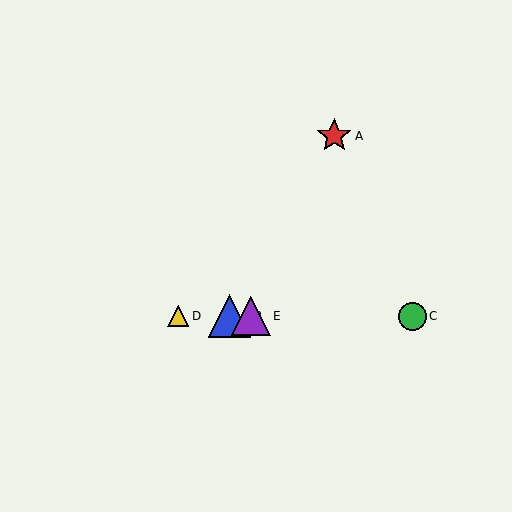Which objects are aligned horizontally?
Objects B, C, D, E are aligned horizontally.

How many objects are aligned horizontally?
4 objects (B, C, D, E) are aligned horizontally.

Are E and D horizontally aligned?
Yes, both are at y≈316.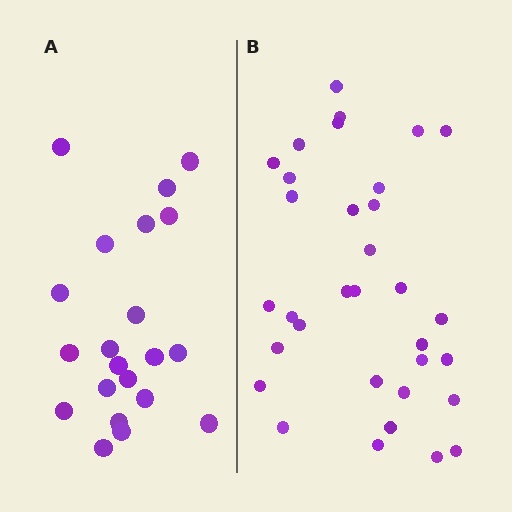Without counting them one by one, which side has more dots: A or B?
Region B (the right region) has more dots.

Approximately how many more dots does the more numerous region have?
Region B has roughly 12 or so more dots than region A.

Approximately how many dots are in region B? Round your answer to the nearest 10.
About 30 dots. (The exact count is 33, which rounds to 30.)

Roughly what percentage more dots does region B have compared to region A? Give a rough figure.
About 55% more.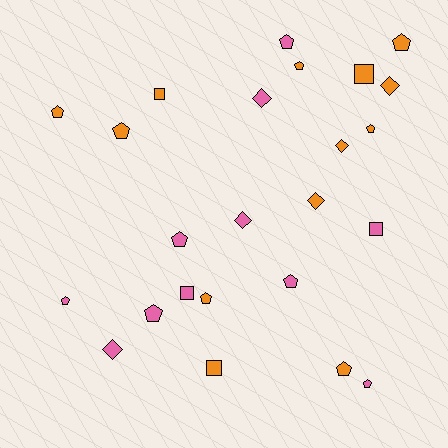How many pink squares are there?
There are 2 pink squares.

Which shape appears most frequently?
Pentagon, with 13 objects.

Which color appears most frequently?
Orange, with 13 objects.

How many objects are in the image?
There are 24 objects.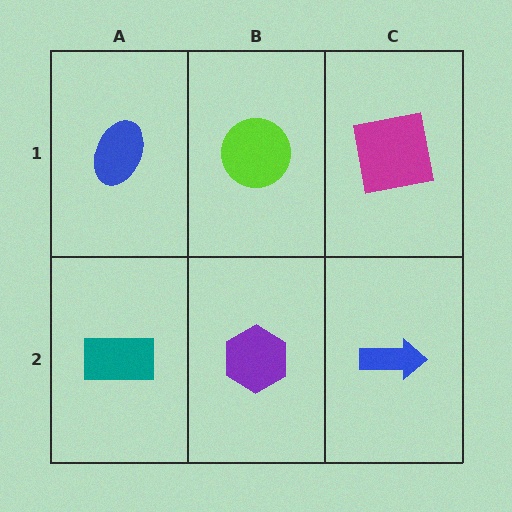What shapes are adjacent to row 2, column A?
A blue ellipse (row 1, column A), a purple hexagon (row 2, column B).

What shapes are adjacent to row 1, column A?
A teal rectangle (row 2, column A), a lime circle (row 1, column B).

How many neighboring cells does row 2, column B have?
3.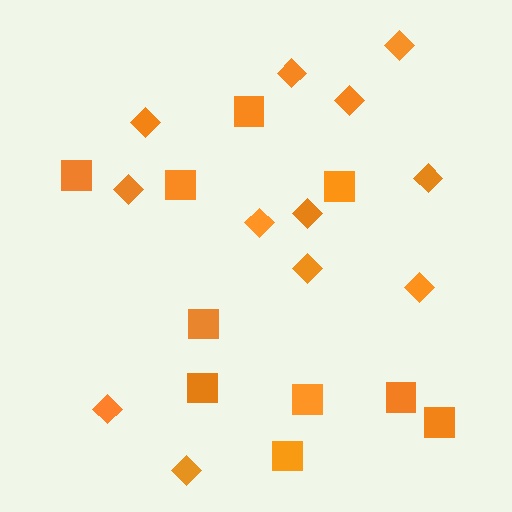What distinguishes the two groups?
There are 2 groups: one group of diamonds (12) and one group of squares (10).